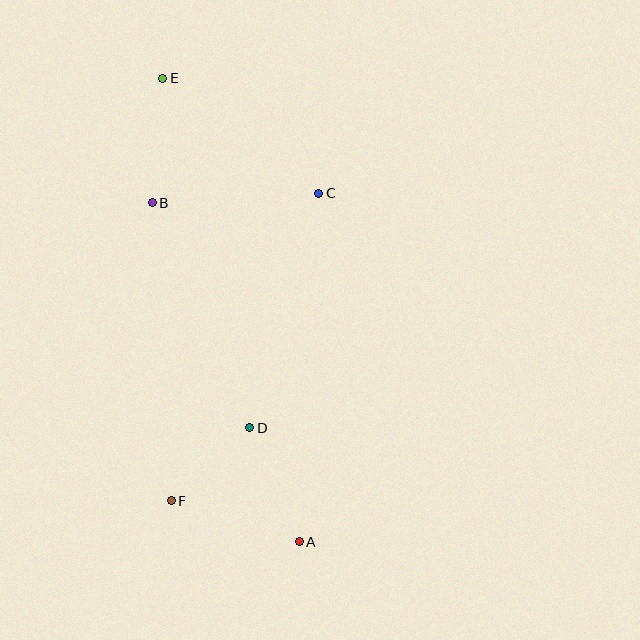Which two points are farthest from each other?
Points A and E are farthest from each other.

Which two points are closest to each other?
Points D and F are closest to each other.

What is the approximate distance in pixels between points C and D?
The distance between C and D is approximately 245 pixels.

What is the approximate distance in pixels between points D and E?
The distance between D and E is approximately 361 pixels.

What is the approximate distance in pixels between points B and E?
The distance between B and E is approximately 125 pixels.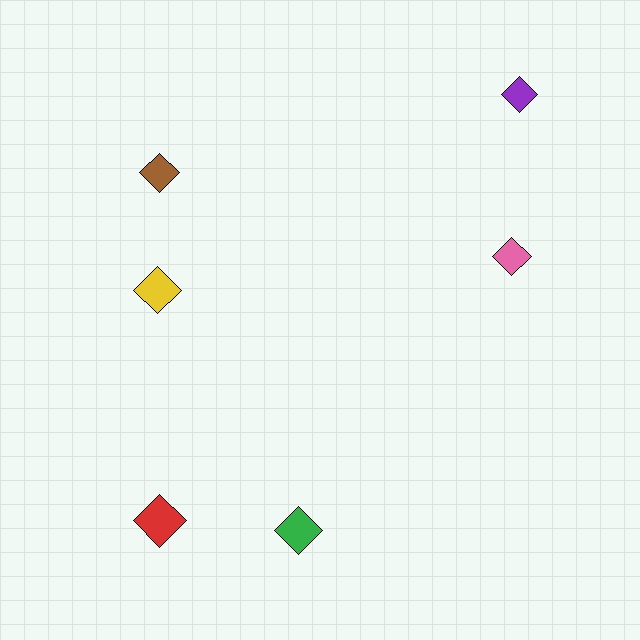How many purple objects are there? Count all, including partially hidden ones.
There is 1 purple object.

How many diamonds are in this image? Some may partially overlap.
There are 6 diamonds.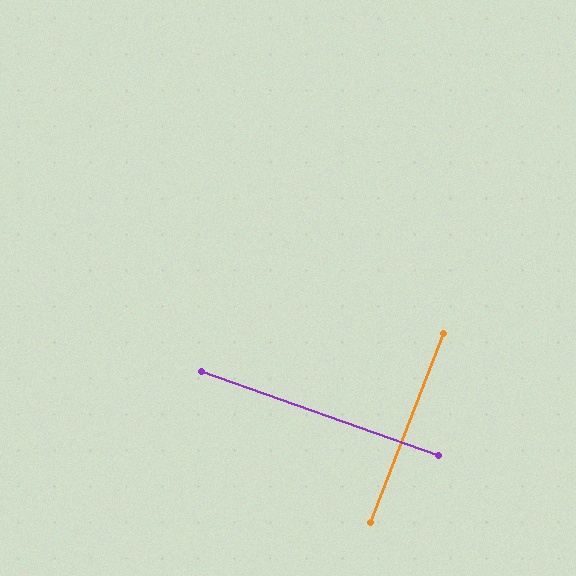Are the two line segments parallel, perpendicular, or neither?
Perpendicular — they meet at approximately 88°.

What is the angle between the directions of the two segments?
Approximately 88 degrees.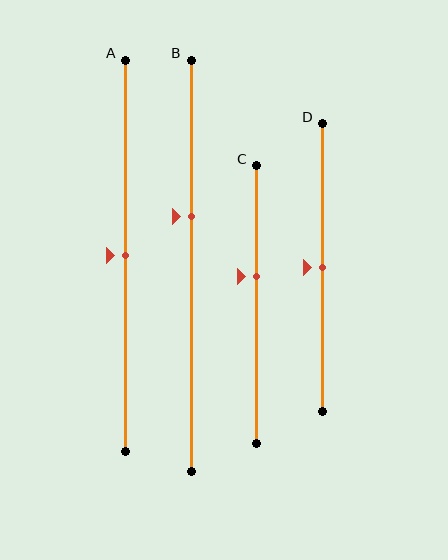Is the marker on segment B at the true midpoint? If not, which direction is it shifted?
No, the marker on segment B is shifted upward by about 12% of the segment length.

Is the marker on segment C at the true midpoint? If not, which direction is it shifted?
No, the marker on segment C is shifted upward by about 10% of the segment length.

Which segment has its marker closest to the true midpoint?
Segment A has its marker closest to the true midpoint.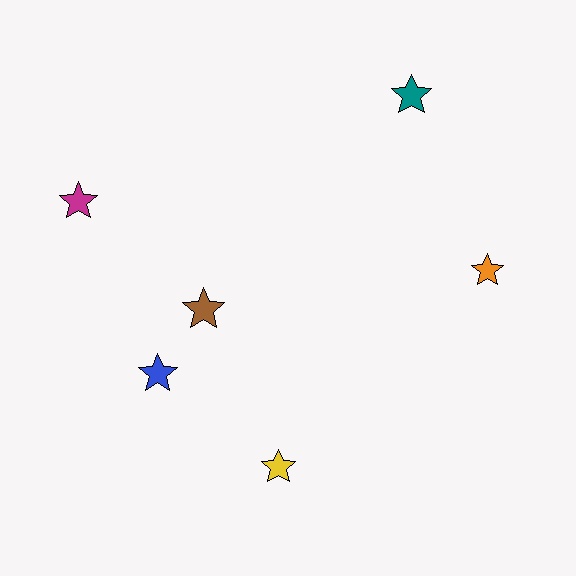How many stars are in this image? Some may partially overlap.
There are 6 stars.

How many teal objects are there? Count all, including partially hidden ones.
There is 1 teal object.